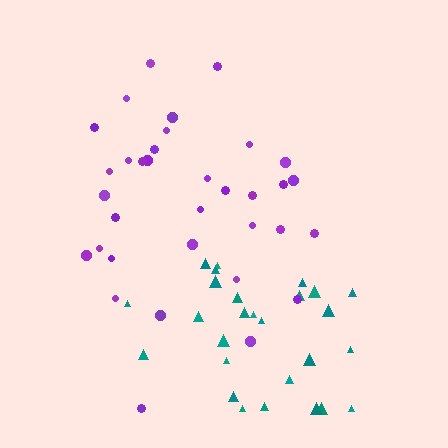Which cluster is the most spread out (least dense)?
Purple.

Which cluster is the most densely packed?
Teal.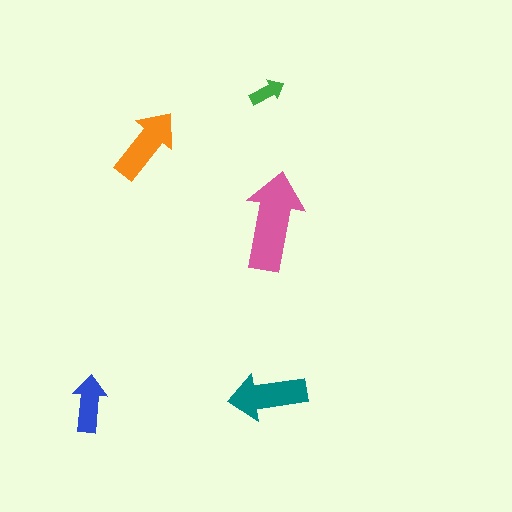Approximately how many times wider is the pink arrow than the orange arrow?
About 1.5 times wider.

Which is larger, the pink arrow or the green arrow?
The pink one.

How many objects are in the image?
There are 5 objects in the image.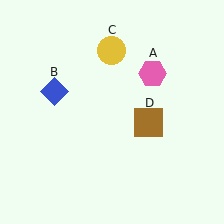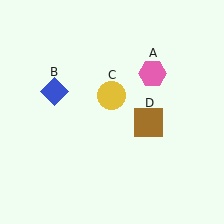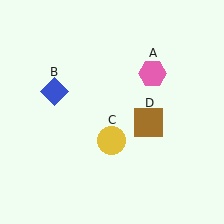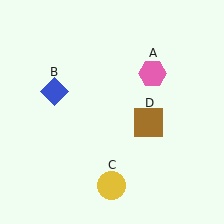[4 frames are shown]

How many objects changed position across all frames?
1 object changed position: yellow circle (object C).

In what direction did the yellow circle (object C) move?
The yellow circle (object C) moved down.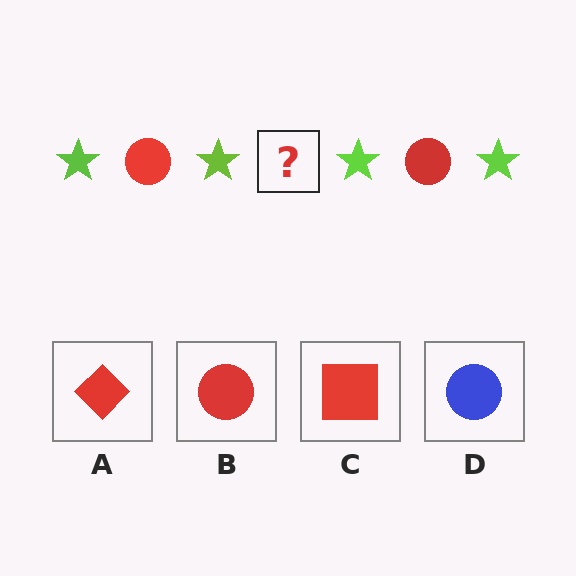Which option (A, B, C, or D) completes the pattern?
B.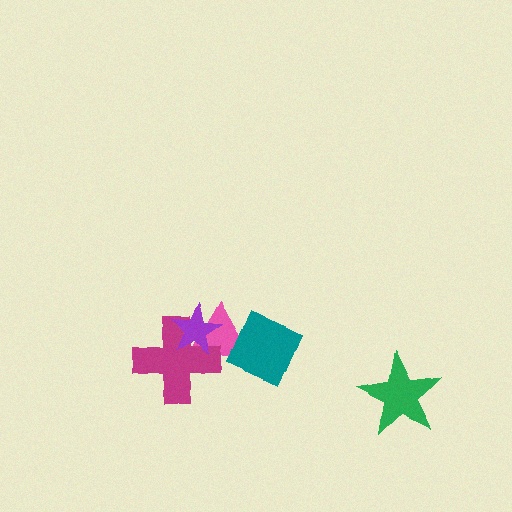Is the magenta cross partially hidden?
Yes, it is partially covered by another shape.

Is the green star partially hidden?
No, no other shape covers it.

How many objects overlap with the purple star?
2 objects overlap with the purple star.